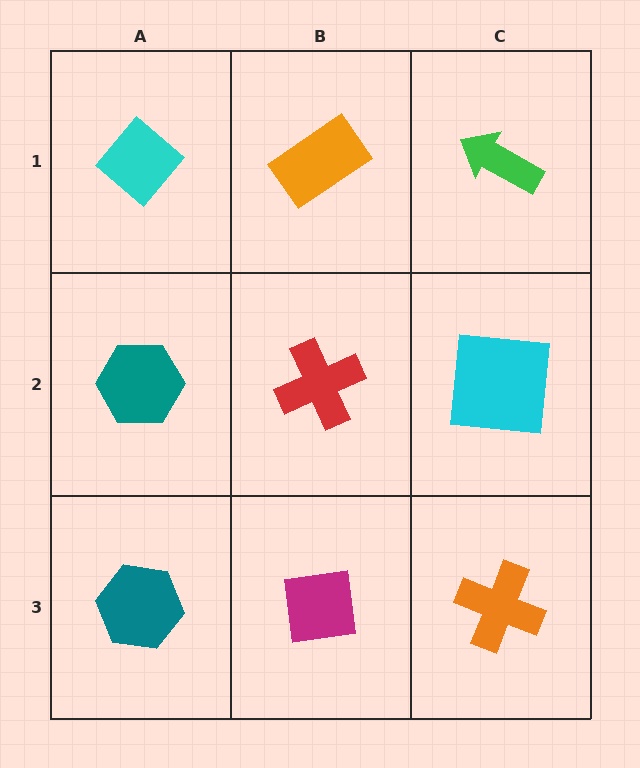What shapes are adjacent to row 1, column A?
A teal hexagon (row 2, column A), an orange rectangle (row 1, column B).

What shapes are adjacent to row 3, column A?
A teal hexagon (row 2, column A), a magenta square (row 3, column B).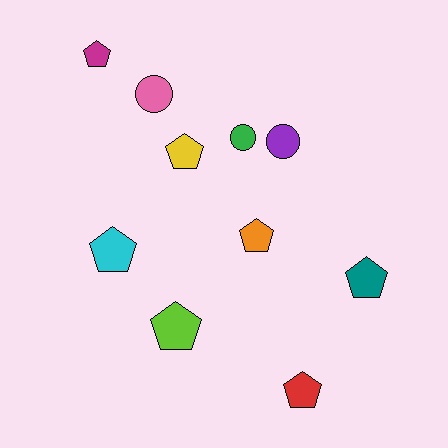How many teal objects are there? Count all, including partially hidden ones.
There is 1 teal object.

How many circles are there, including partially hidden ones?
There are 3 circles.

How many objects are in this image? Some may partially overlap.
There are 10 objects.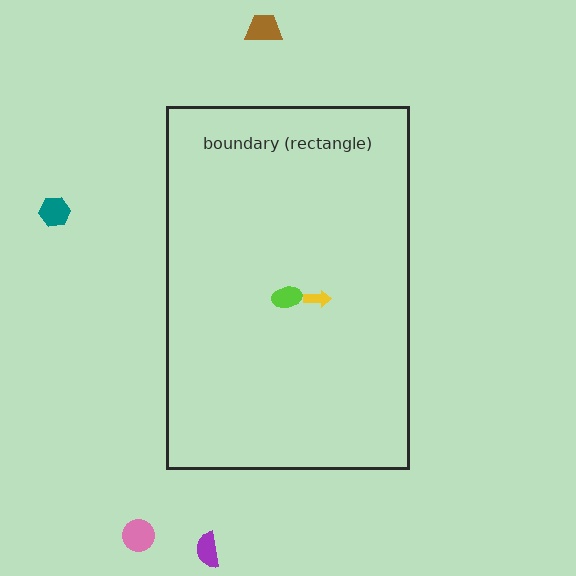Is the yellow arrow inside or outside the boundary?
Inside.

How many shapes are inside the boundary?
2 inside, 4 outside.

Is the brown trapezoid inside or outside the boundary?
Outside.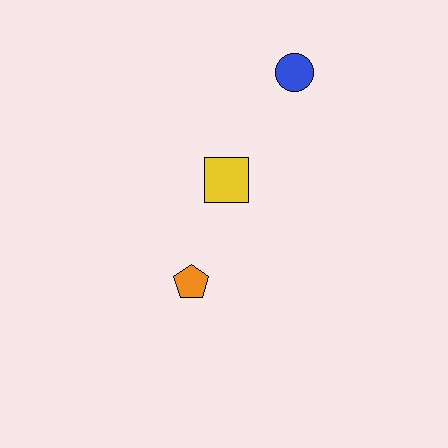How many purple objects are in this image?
There are no purple objects.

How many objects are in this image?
There are 3 objects.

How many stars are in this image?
There are no stars.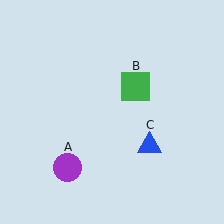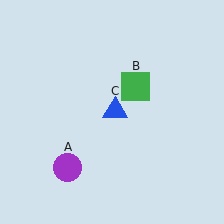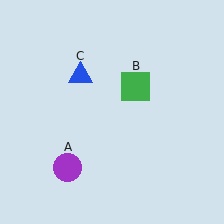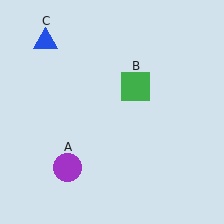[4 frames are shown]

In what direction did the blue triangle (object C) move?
The blue triangle (object C) moved up and to the left.